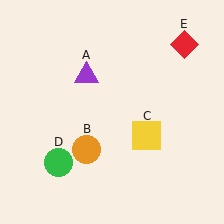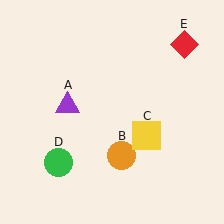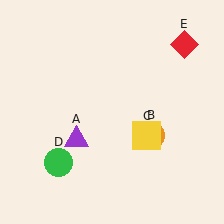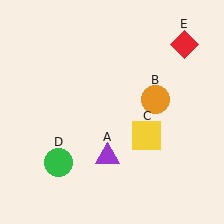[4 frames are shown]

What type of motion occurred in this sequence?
The purple triangle (object A), orange circle (object B) rotated counterclockwise around the center of the scene.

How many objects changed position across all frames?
2 objects changed position: purple triangle (object A), orange circle (object B).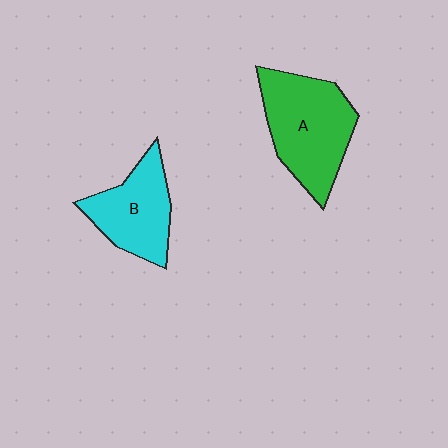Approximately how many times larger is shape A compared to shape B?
Approximately 1.4 times.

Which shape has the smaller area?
Shape B (cyan).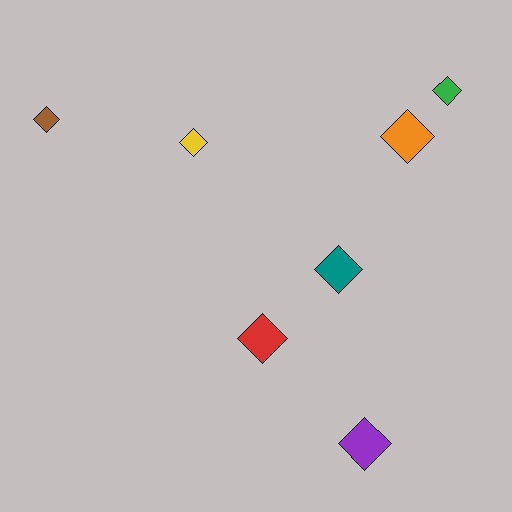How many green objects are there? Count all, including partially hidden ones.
There is 1 green object.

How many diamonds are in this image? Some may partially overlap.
There are 7 diamonds.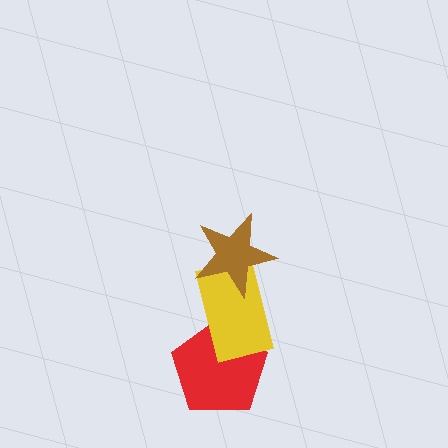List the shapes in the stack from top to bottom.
From top to bottom: the brown star, the yellow rectangle, the red pentagon.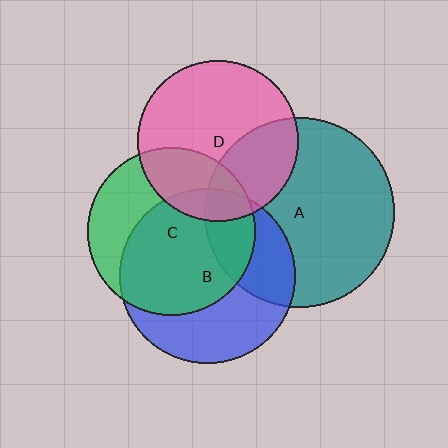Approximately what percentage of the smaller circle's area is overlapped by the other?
Approximately 10%.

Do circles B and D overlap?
Yes.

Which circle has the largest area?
Circle A (teal).